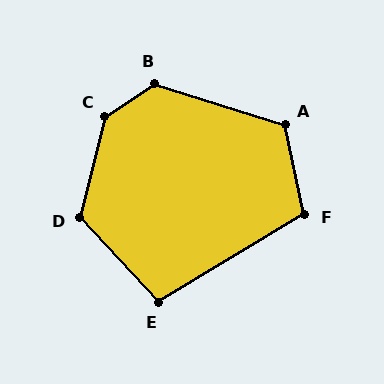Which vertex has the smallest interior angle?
E, at approximately 102 degrees.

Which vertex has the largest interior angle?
C, at approximately 138 degrees.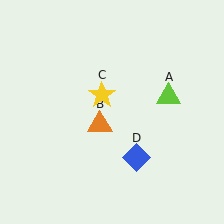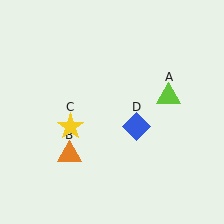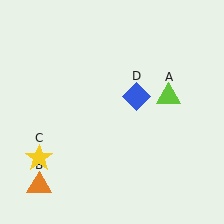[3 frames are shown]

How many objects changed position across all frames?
3 objects changed position: orange triangle (object B), yellow star (object C), blue diamond (object D).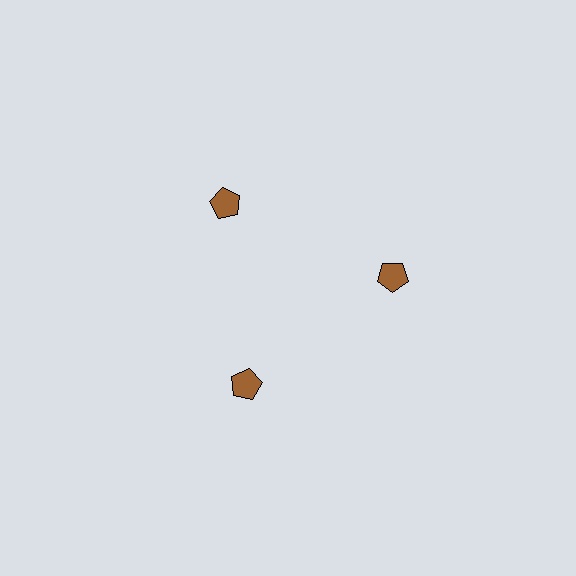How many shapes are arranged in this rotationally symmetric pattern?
There are 3 shapes, arranged in 3 groups of 1.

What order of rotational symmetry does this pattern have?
This pattern has 3-fold rotational symmetry.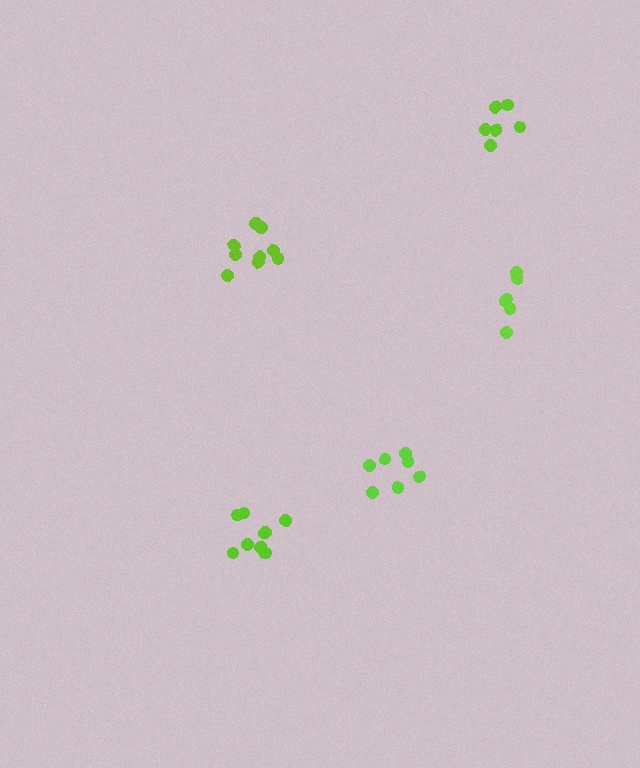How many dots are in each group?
Group 1: 6 dots, Group 2: 9 dots, Group 3: 6 dots, Group 4: 9 dots, Group 5: 7 dots (37 total).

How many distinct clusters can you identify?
There are 5 distinct clusters.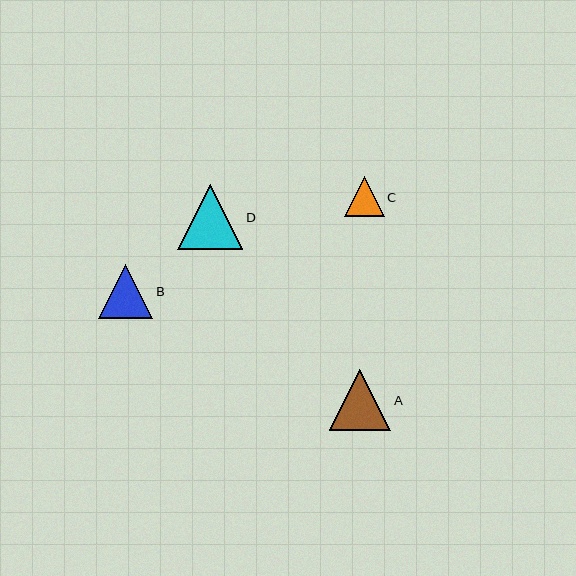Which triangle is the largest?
Triangle D is the largest with a size of approximately 65 pixels.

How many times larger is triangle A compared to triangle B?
Triangle A is approximately 1.1 times the size of triangle B.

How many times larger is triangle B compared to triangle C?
Triangle B is approximately 1.4 times the size of triangle C.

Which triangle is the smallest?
Triangle C is the smallest with a size of approximately 39 pixels.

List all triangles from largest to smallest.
From largest to smallest: D, A, B, C.